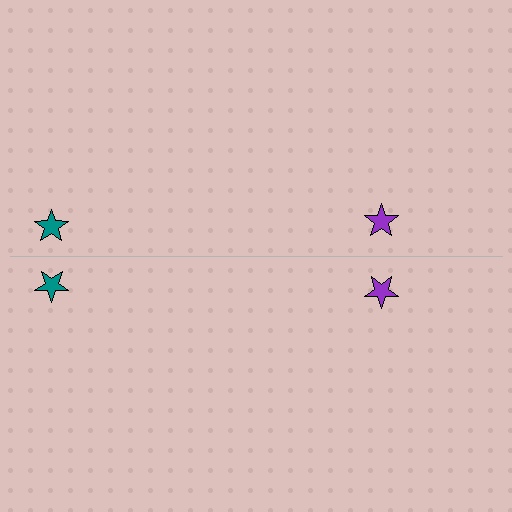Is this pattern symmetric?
Yes, this pattern has bilateral (reflection) symmetry.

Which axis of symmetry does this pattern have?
The pattern has a horizontal axis of symmetry running through the center of the image.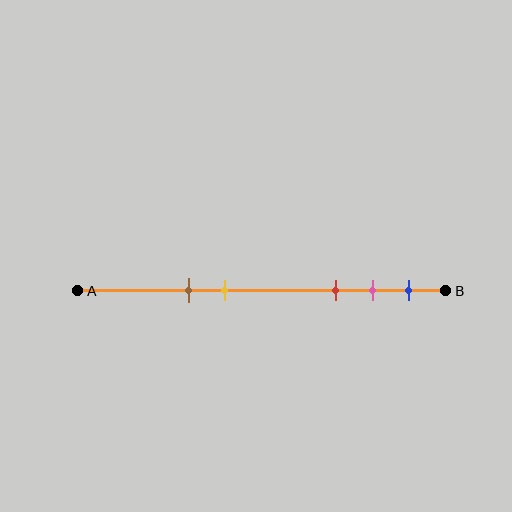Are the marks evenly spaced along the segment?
No, the marks are not evenly spaced.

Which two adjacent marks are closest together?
The pink and blue marks are the closest adjacent pair.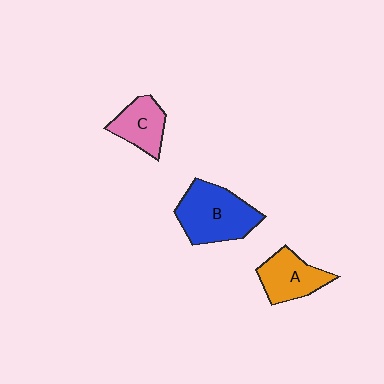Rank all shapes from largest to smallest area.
From largest to smallest: B (blue), A (orange), C (pink).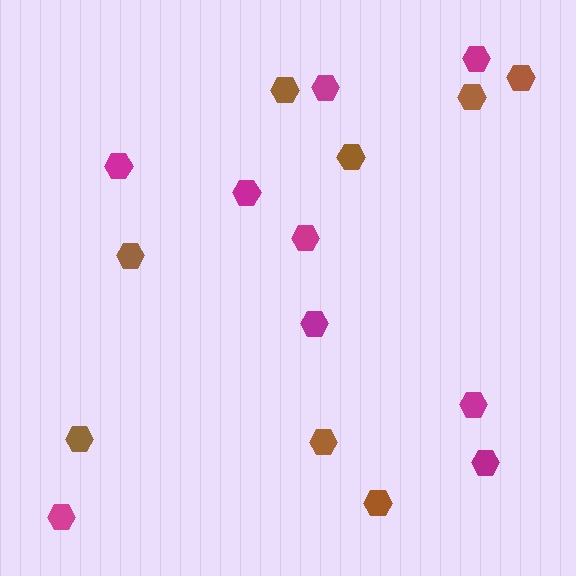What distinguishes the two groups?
There are 2 groups: one group of magenta hexagons (9) and one group of brown hexagons (8).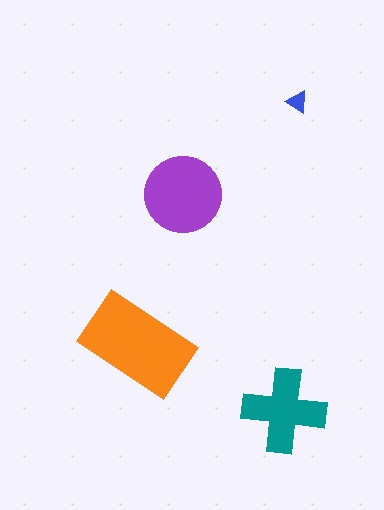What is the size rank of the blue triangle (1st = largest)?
4th.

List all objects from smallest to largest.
The blue triangle, the teal cross, the purple circle, the orange rectangle.